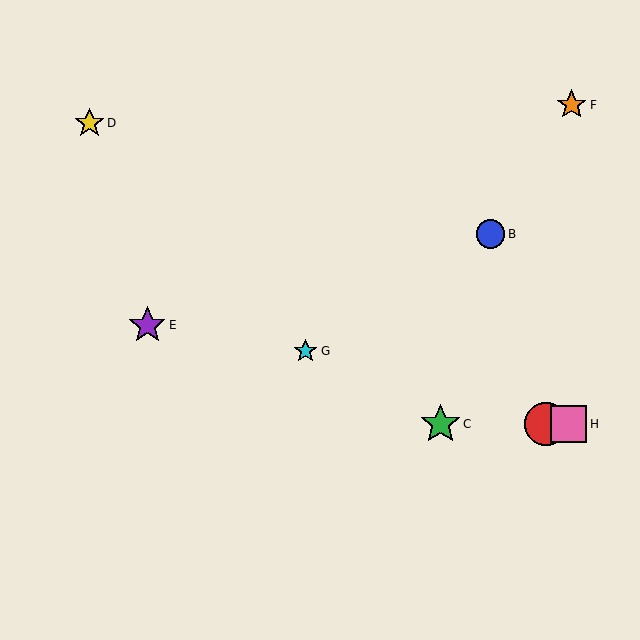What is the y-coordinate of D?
Object D is at y≈123.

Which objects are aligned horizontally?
Objects A, C, H are aligned horizontally.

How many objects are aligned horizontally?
3 objects (A, C, H) are aligned horizontally.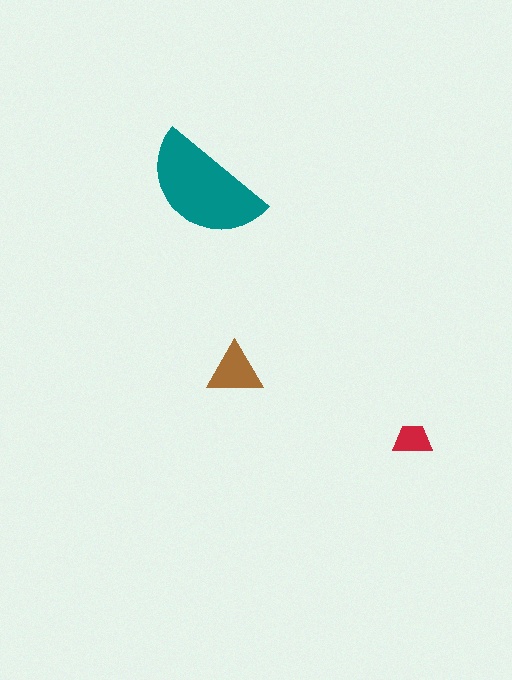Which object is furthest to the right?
The red trapezoid is rightmost.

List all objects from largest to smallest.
The teal semicircle, the brown triangle, the red trapezoid.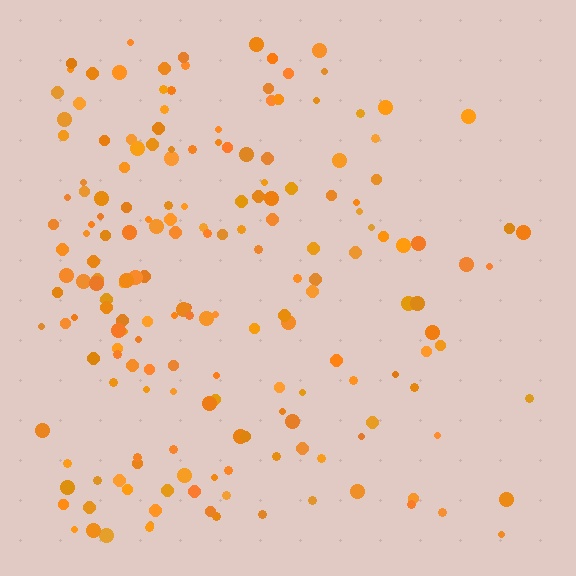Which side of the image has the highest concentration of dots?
The left.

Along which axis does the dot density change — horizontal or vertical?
Horizontal.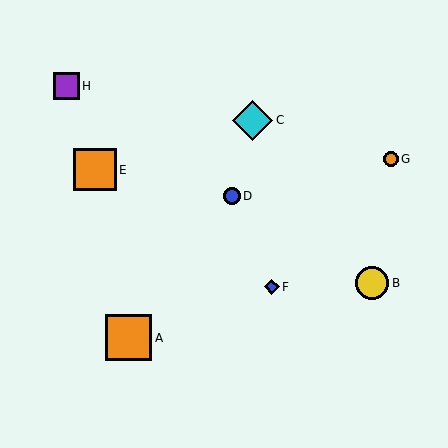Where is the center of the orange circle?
The center of the orange circle is at (391, 159).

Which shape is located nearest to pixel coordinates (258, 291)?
The blue diamond (labeled F) at (272, 287) is nearest to that location.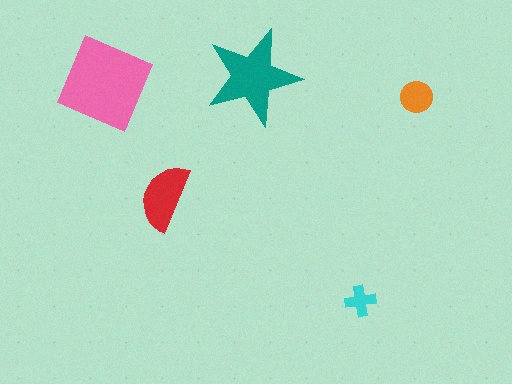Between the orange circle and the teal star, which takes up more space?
The teal star.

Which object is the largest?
The pink diamond.